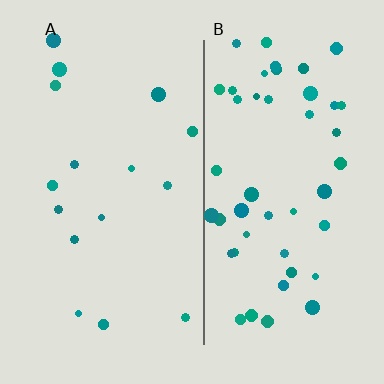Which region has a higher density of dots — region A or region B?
B (the right).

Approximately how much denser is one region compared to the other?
Approximately 3.0× — region B over region A.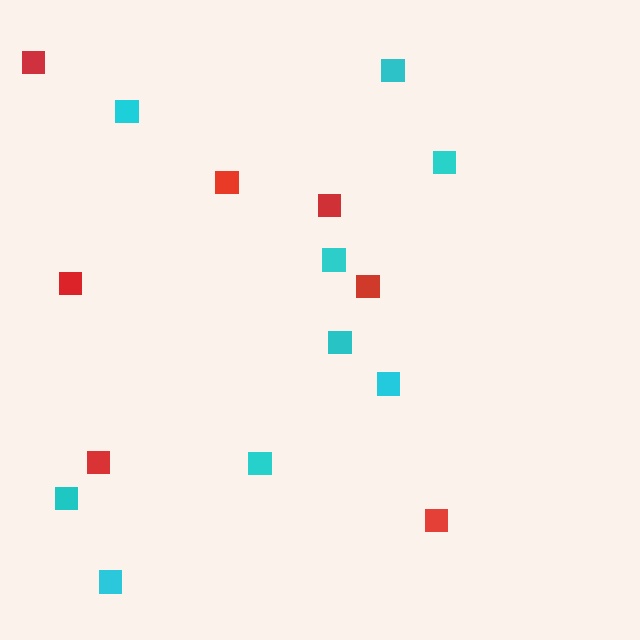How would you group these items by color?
There are 2 groups: one group of red squares (7) and one group of cyan squares (9).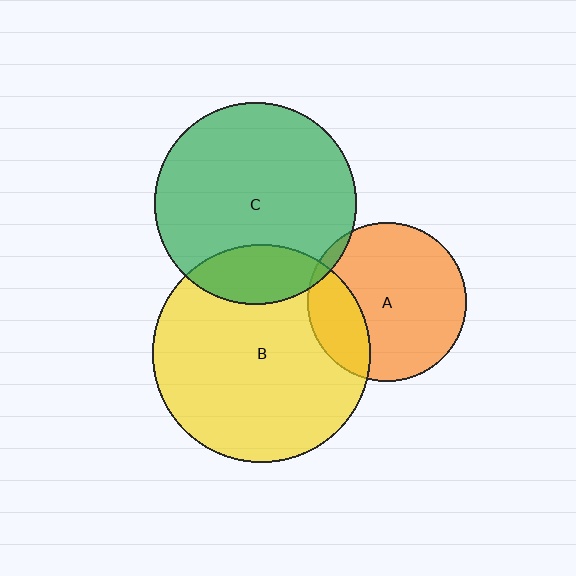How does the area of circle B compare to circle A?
Approximately 1.9 times.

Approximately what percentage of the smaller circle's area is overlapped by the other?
Approximately 20%.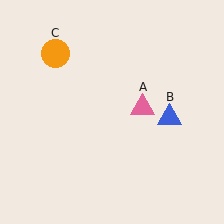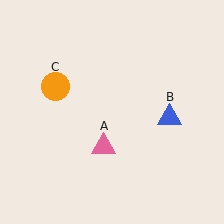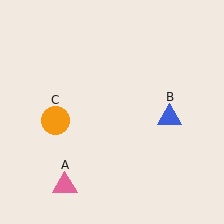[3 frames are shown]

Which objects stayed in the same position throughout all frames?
Blue triangle (object B) remained stationary.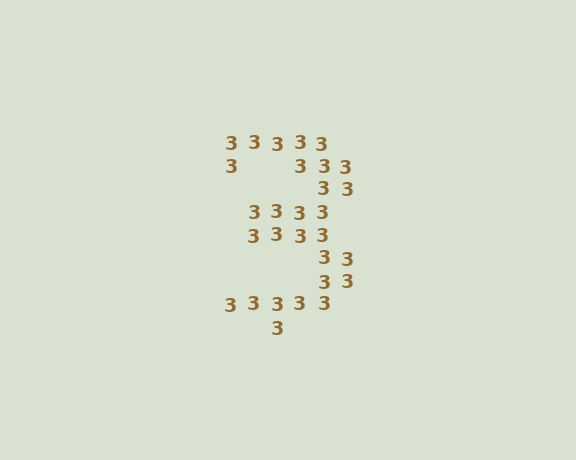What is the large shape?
The large shape is the digit 3.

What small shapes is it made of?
It is made of small digit 3's.